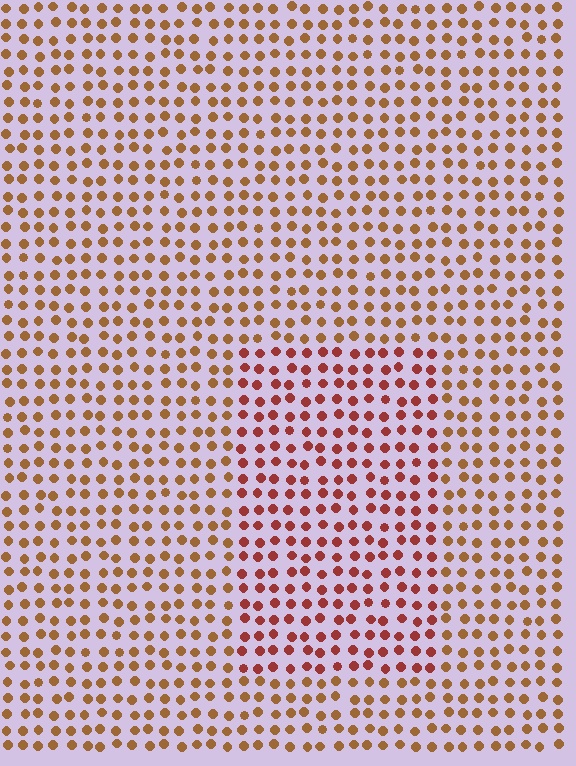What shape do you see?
I see a rectangle.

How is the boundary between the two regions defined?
The boundary is defined purely by a slight shift in hue (about 30 degrees). Spacing, size, and orientation are identical on both sides.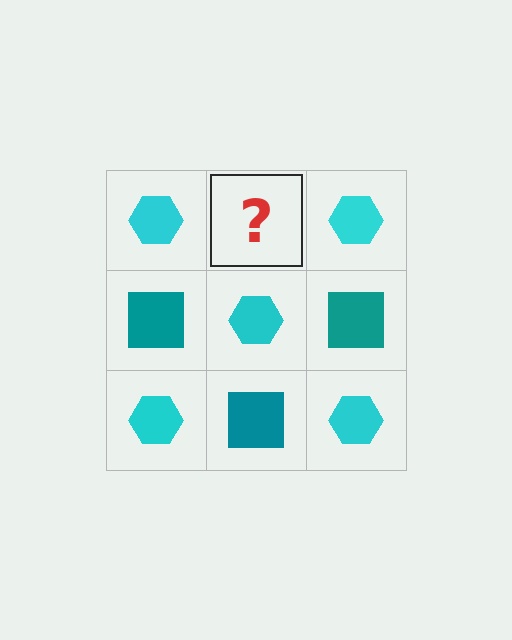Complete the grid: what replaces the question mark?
The question mark should be replaced with a teal square.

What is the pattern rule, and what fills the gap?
The rule is that it alternates cyan hexagon and teal square in a checkerboard pattern. The gap should be filled with a teal square.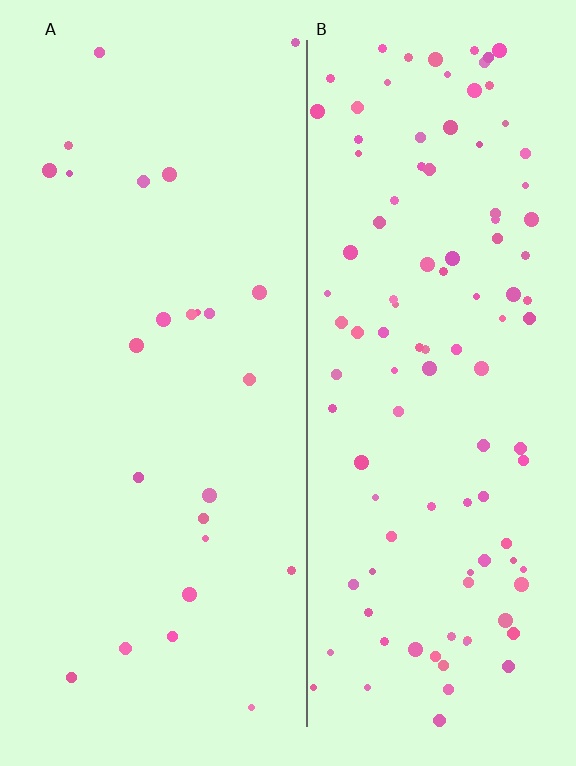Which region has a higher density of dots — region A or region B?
B (the right).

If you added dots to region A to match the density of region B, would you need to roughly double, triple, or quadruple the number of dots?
Approximately quadruple.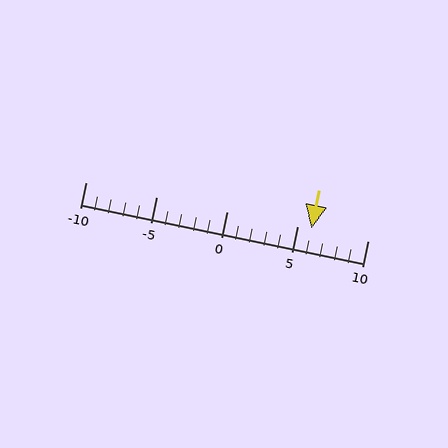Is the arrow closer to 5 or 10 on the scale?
The arrow is closer to 5.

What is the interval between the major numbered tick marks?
The major tick marks are spaced 5 units apart.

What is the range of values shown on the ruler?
The ruler shows values from -10 to 10.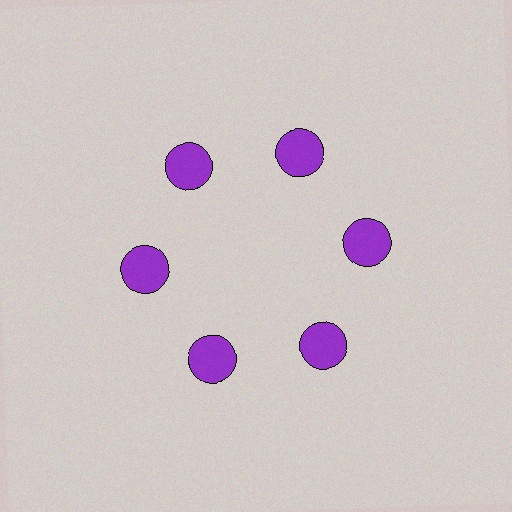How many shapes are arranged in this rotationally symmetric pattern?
There are 6 shapes, arranged in 6 groups of 1.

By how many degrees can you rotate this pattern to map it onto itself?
The pattern maps onto itself every 60 degrees of rotation.